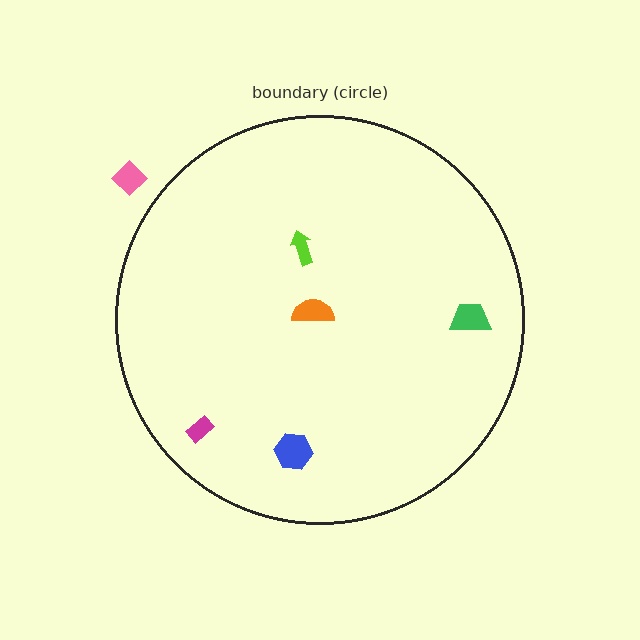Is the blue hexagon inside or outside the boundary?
Inside.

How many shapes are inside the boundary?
5 inside, 1 outside.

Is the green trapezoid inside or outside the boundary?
Inside.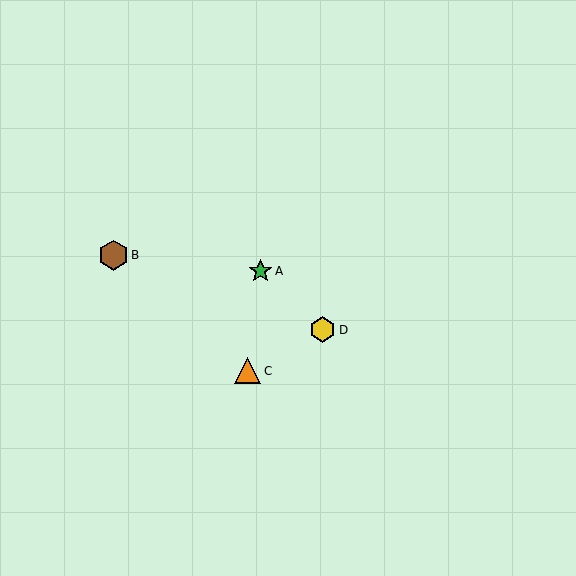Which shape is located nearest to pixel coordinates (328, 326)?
The yellow hexagon (labeled D) at (323, 330) is nearest to that location.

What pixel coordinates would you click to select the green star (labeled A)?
Click at (260, 271) to select the green star A.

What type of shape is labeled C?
Shape C is an orange triangle.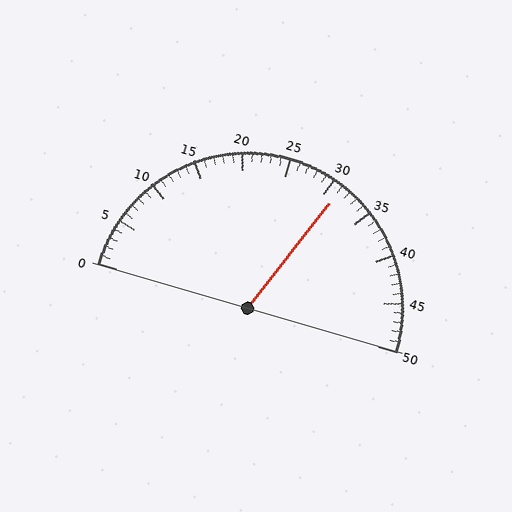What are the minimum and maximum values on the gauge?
The gauge ranges from 0 to 50.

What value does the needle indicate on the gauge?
The needle indicates approximately 31.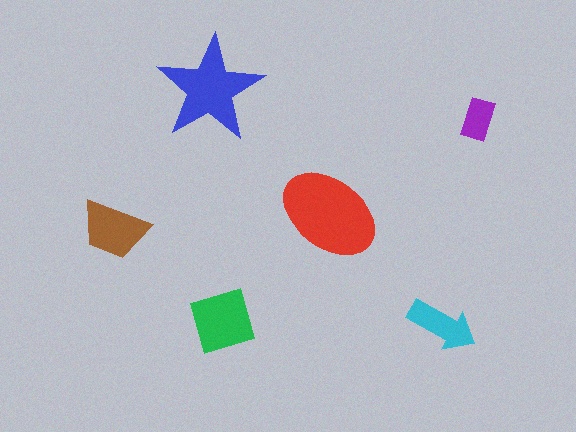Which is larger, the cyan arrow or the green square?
The green square.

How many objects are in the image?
There are 6 objects in the image.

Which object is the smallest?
The purple rectangle.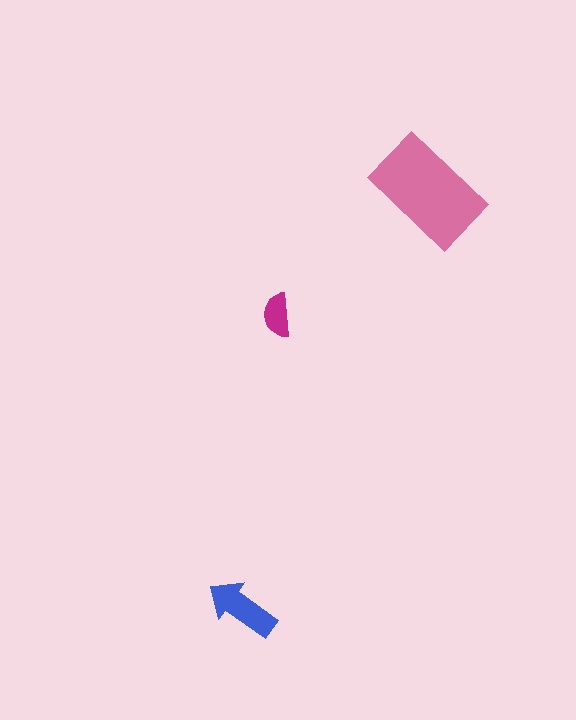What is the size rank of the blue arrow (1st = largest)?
2nd.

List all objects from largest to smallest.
The pink rectangle, the blue arrow, the magenta semicircle.